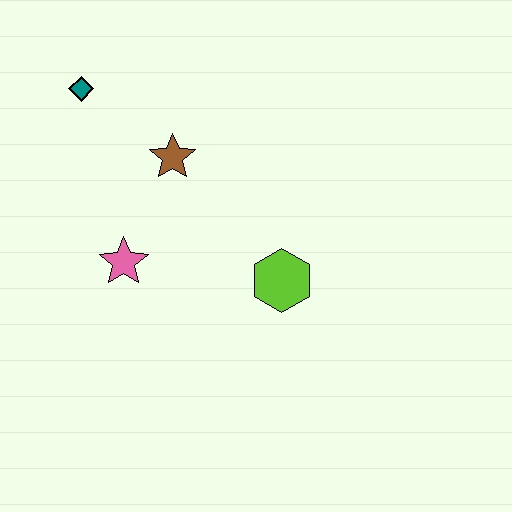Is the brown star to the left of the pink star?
No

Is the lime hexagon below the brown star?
Yes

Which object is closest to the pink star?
The brown star is closest to the pink star.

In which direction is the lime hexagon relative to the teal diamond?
The lime hexagon is to the right of the teal diamond.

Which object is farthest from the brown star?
The lime hexagon is farthest from the brown star.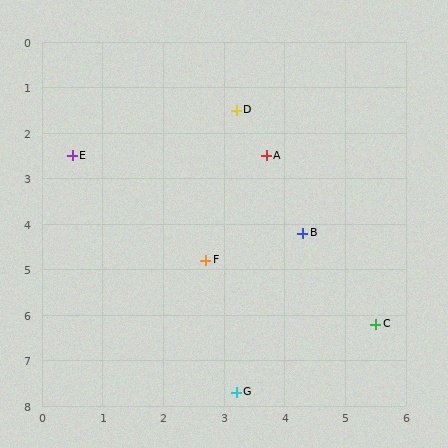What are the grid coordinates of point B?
Point B is at approximately (4.3, 4.2).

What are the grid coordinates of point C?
Point C is at approximately (5.5, 6.2).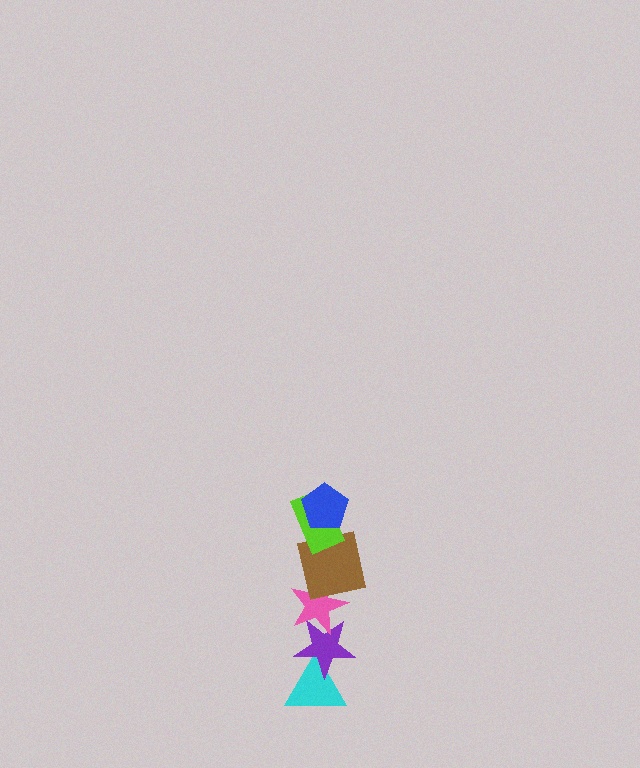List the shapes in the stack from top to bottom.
From top to bottom: the blue pentagon, the lime rectangle, the brown square, the pink star, the purple star, the cyan triangle.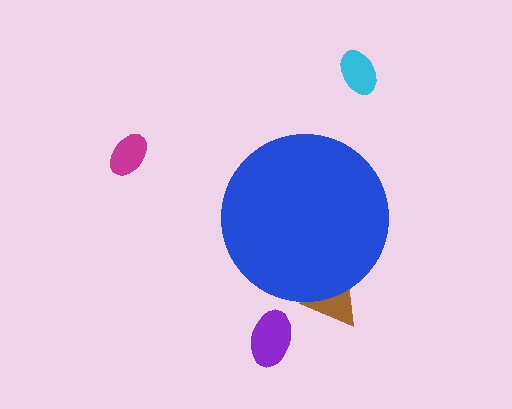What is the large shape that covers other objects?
A blue circle.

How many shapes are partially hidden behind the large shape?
1 shape is partially hidden.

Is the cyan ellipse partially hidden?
No, the cyan ellipse is fully visible.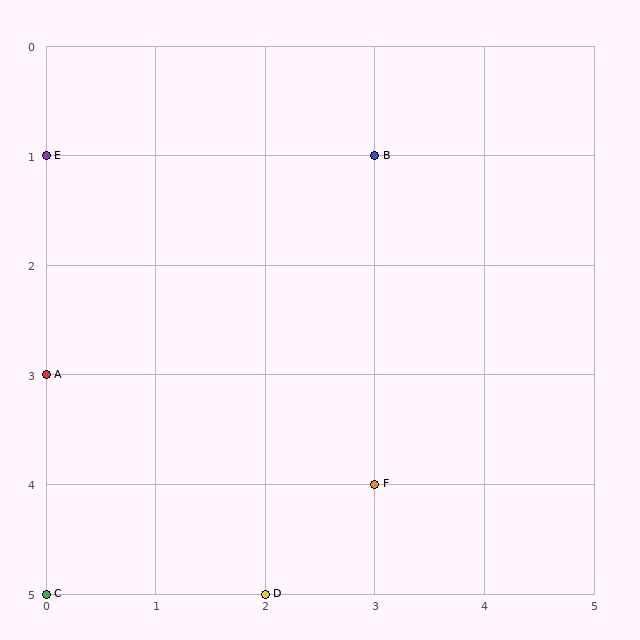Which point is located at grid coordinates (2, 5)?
Point D is at (2, 5).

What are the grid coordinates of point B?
Point B is at grid coordinates (3, 1).